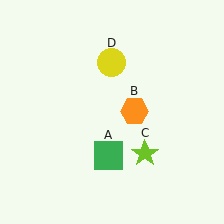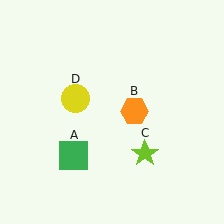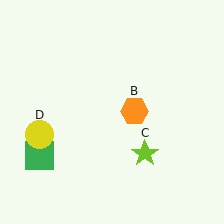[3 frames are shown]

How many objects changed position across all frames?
2 objects changed position: green square (object A), yellow circle (object D).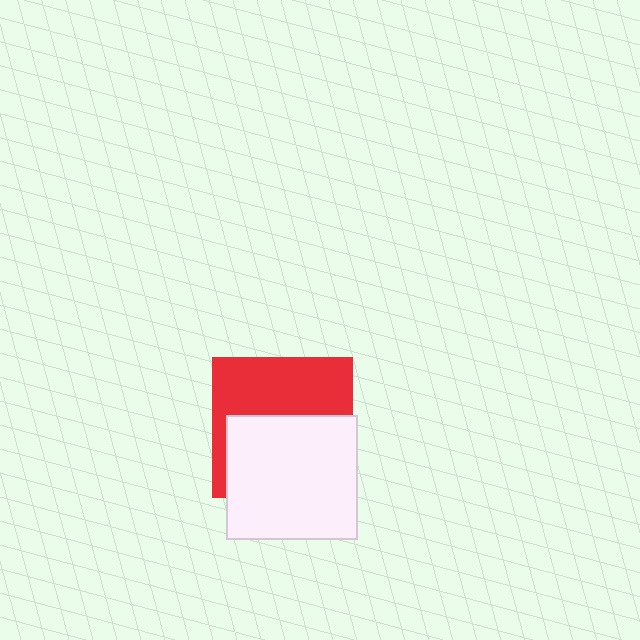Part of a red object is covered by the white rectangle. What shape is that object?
It is a square.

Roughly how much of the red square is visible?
About half of it is visible (roughly 47%).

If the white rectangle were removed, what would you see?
You would see the complete red square.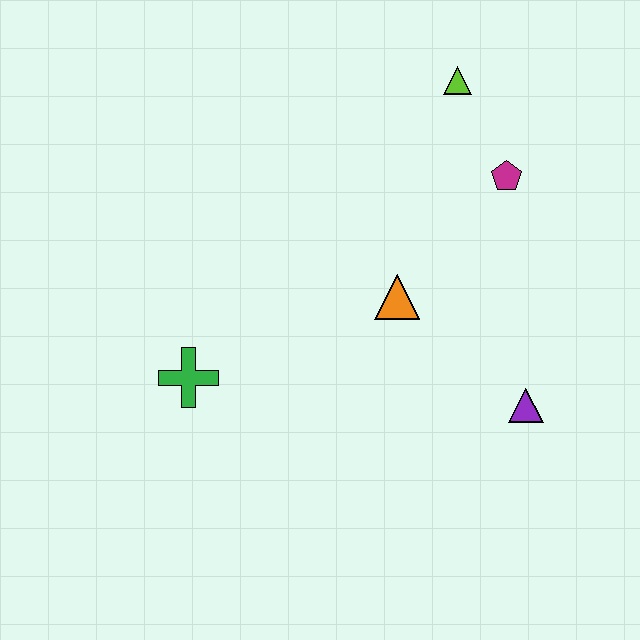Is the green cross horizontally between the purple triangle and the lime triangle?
No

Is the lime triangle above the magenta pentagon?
Yes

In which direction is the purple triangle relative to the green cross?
The purple triangle is to the right of the green cross.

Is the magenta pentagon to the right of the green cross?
Yes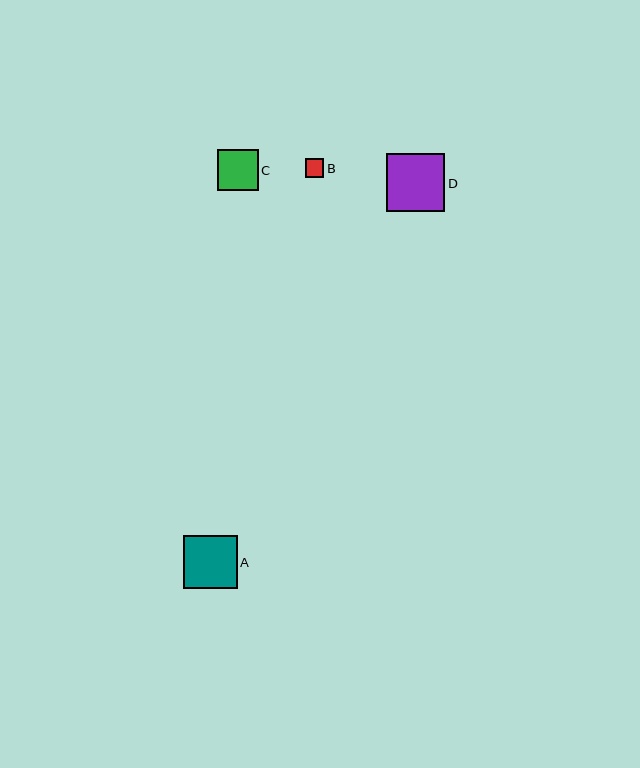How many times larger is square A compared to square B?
Square A is approximately 2.9 times the size of square B.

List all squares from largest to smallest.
From largest to smallest: D, A, C, B.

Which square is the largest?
Square D is the largest with a size of approximately 58 pixels.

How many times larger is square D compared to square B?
Square D is approximately 3.1 times the size of square B.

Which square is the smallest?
Square B is the smallest with a size of approximately 19 pixels.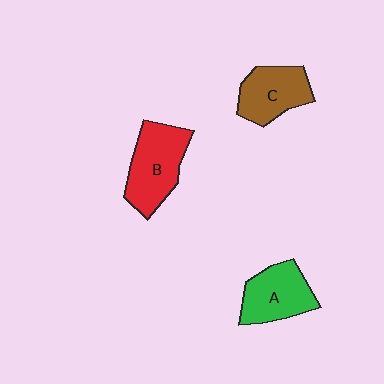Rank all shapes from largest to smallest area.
From largest to smallest: B (red), A (green), C (brown).